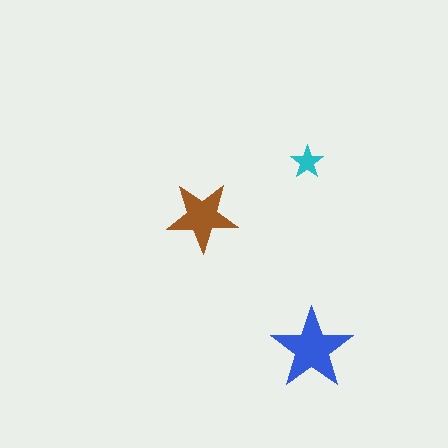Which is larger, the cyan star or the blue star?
The blue one.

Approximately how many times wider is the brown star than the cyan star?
About 2 times wider.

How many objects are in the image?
There are 3 objects in the image.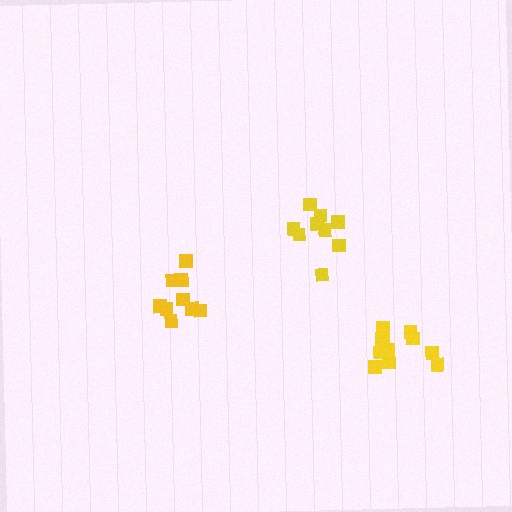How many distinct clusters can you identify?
There are 3 distinct clusters.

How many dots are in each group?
Group 1: 9 dots, Group 2: 10 dots, Group 3: 12 dots (31 total).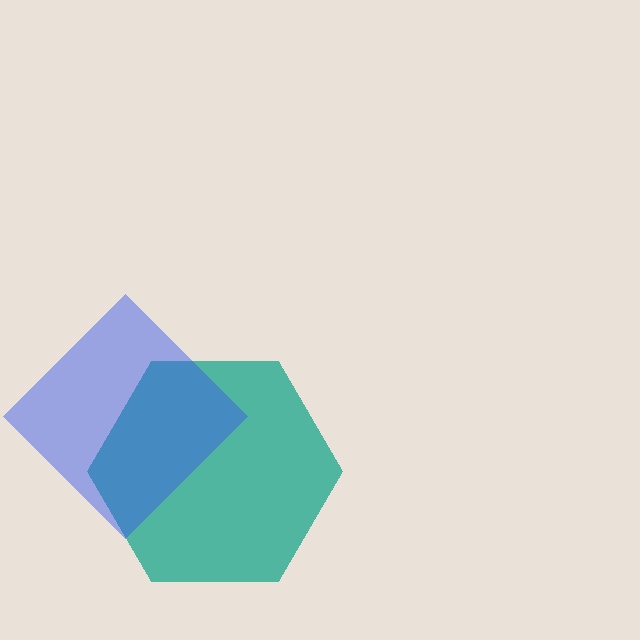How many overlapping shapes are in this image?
There are 2 overlapping shapes in the image.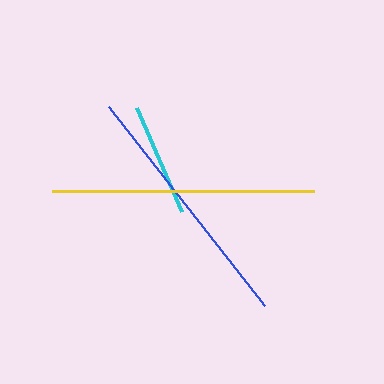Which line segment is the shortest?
The cyan line is the shortest at approximately 114 pixels.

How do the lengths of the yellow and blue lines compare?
The yellow and blue lines are approximately the same length.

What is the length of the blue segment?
The blue segment is approximately 252 pixels long.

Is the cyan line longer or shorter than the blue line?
The blue line is longer than the cyan line.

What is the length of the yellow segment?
The yellow segment is approximately 262 pixels long.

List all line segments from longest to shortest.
From longest to shortest: yellow, blue, cyan.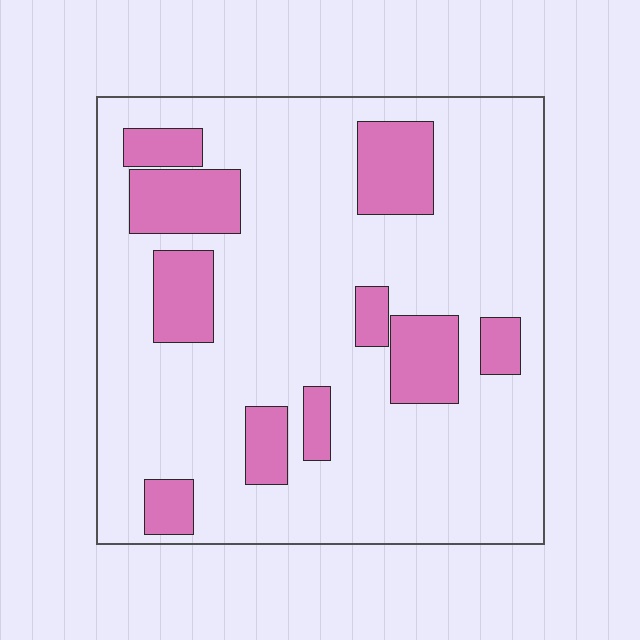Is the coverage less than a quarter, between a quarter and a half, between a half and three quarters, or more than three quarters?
Less than a quarter.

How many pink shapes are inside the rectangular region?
10.